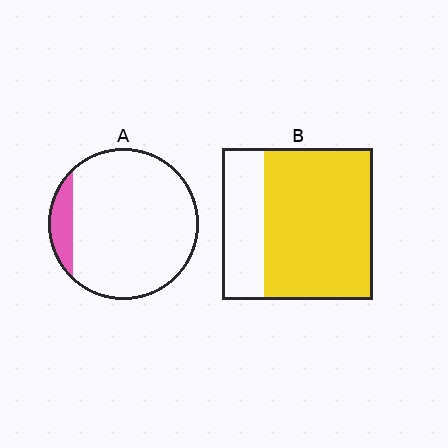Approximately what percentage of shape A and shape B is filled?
A is approximately 10% and B is approximately 70%.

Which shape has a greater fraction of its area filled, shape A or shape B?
Shape B.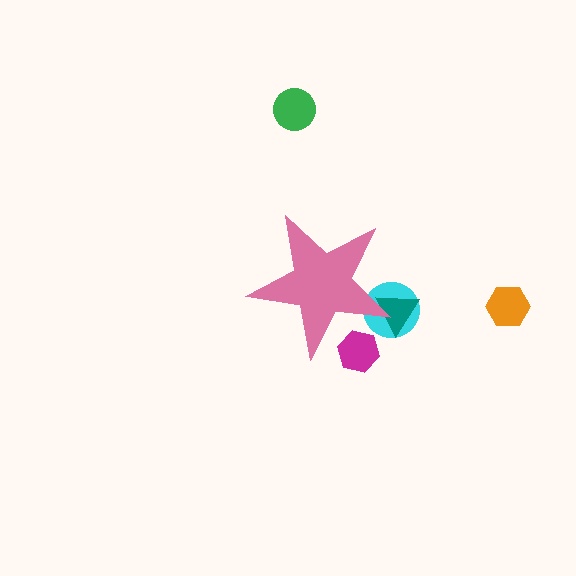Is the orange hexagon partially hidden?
No, the orange hexagon is fully visible.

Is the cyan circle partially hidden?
Yes, the cyan circle is partially hidden behind the pink star.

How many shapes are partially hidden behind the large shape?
3 shapes are partially hidden.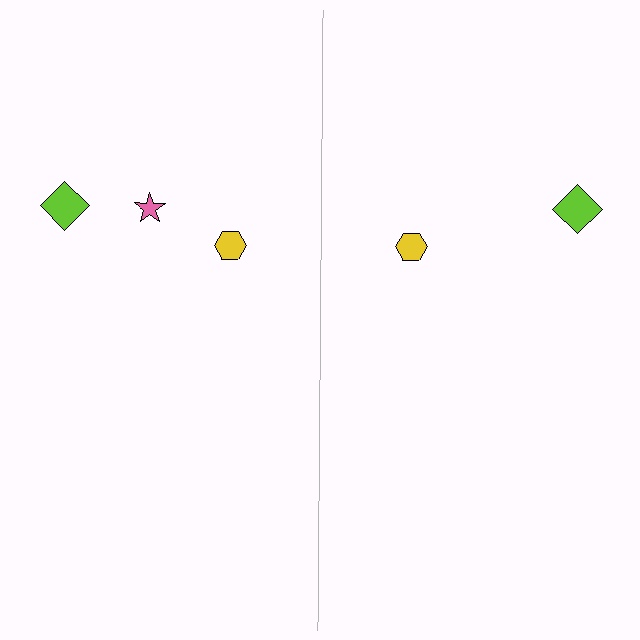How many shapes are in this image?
There are 5 shapes in this image.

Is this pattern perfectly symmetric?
No, the pattern is not perfectly symmetric. A pink star is missing from the right side.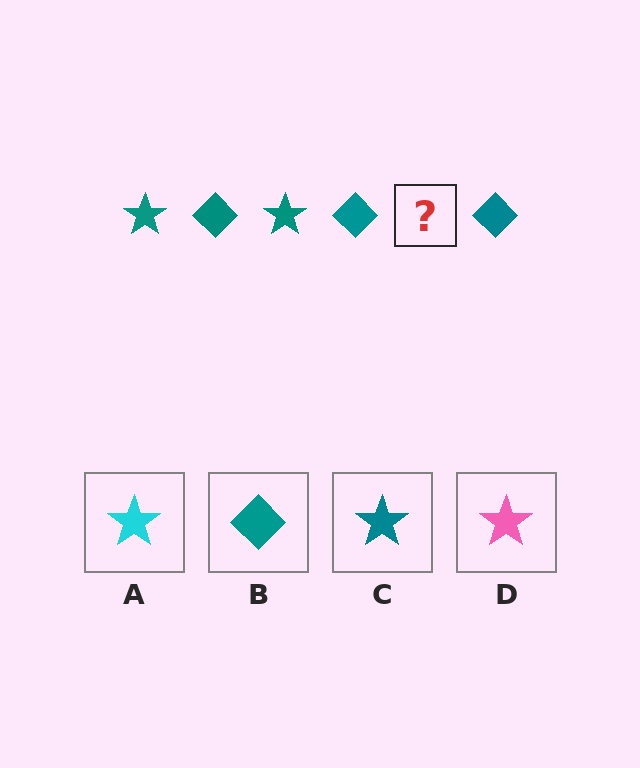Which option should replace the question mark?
Option C.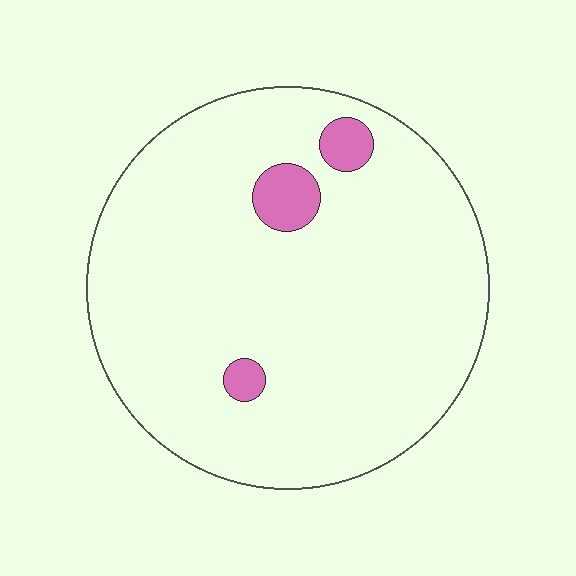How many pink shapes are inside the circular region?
3.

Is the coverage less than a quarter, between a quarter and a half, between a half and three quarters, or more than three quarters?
Less than a quarter.